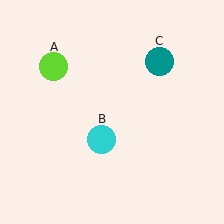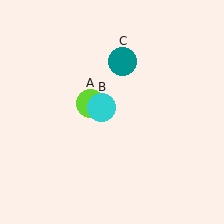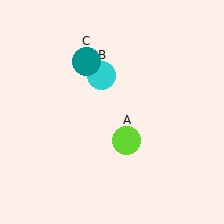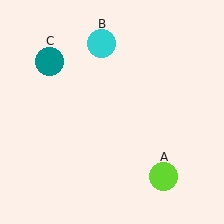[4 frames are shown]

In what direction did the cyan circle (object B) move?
The cyan circle (object B) moved up.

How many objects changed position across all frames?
3 objects changed position: lime circle (object A), cyan circle (object B), teal circle (object C).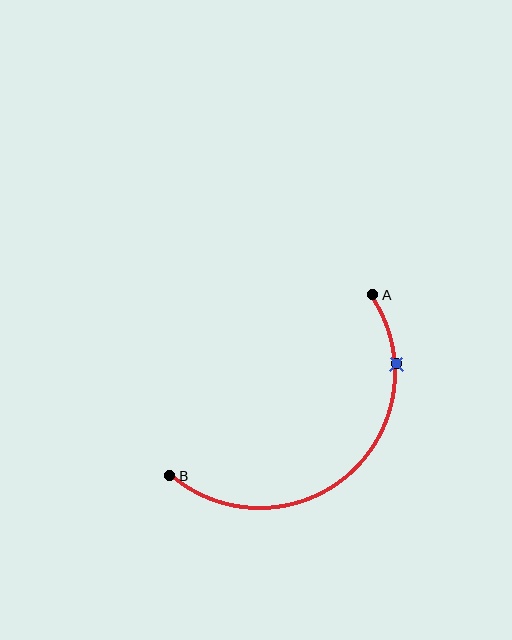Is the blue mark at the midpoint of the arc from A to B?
No. The blue mark lies on the arc but is closer to endpoint A. The arc midpoint would be at the point on the curve equidistant along the arc from both A and B.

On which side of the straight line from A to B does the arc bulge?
The arc bulges below and to the right of the straight line connecting A and B.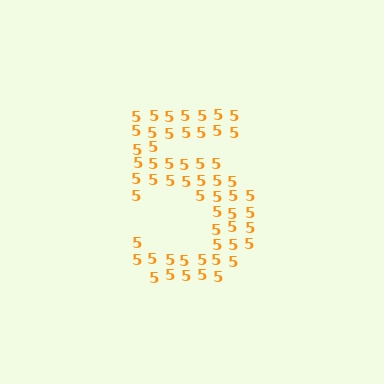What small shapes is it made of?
It is made of small digit 5's.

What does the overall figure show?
The overall figure shows the digit 5.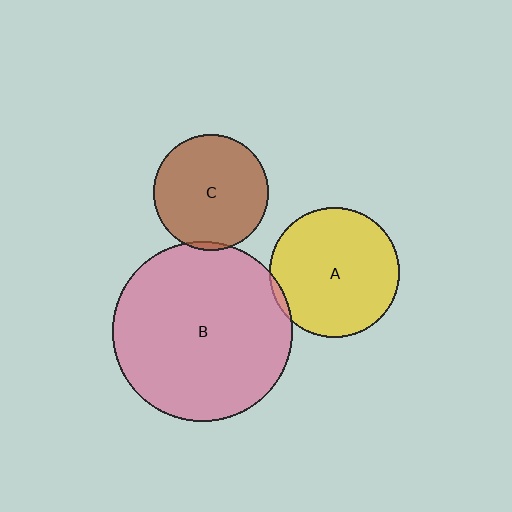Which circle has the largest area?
Circle B (pink).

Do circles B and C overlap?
Yes.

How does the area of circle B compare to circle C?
Approximately 2.4 times.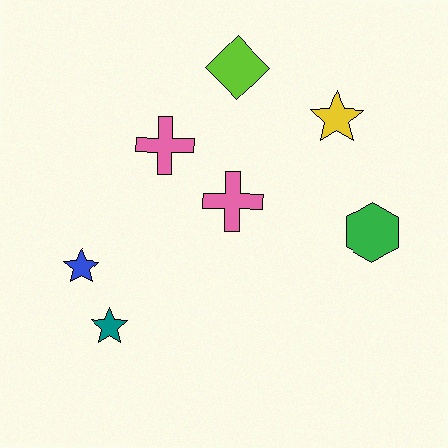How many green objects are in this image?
There is 1 green object.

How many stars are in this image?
There are 3 stars.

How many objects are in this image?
There are 7 objects.